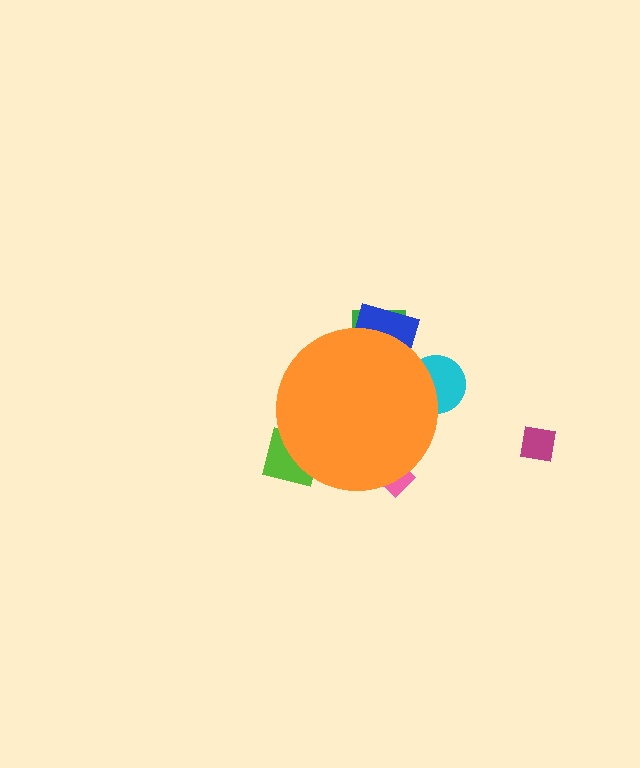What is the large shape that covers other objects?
An orange circle.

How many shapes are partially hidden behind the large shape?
5 shapes are partially hidden.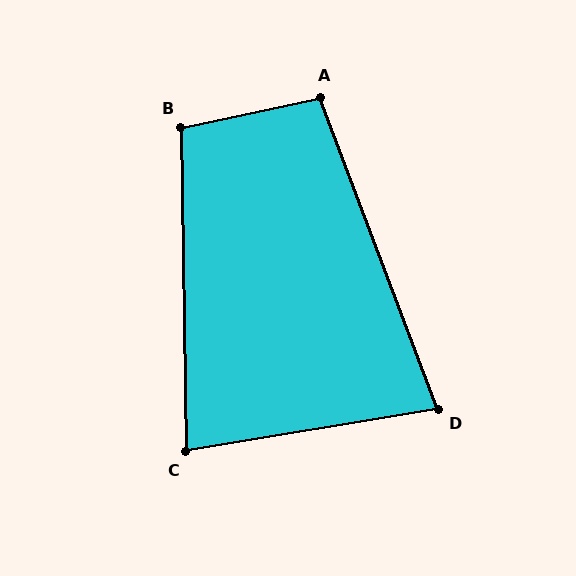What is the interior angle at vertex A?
Approximately 99 degrees (obtuse).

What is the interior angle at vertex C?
Approximately 81 degrees (acute).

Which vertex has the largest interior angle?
B, at approximately 101 degrees.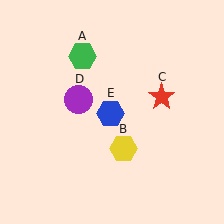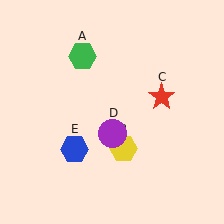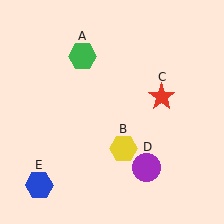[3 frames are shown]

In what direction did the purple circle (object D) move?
The purple circle (object D) moved down and to the right.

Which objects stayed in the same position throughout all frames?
Green hexagon (object A) and yellow hexagon (object B) and red star (object C) remained stationary.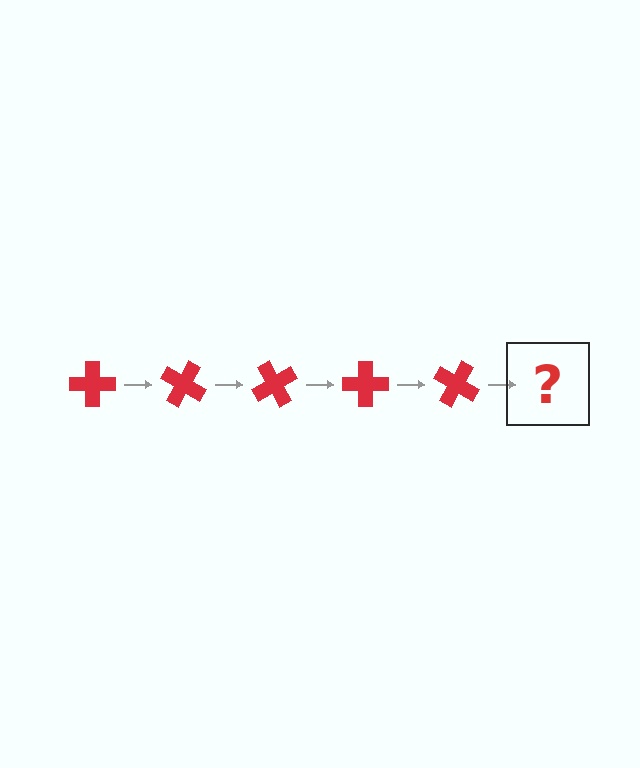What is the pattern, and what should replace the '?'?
The pattern is that the cross rotates 30 degrees each step. The '?' should be a red cross rotated 150 degrees.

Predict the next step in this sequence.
The next step is a red cross rotated 150 degrees.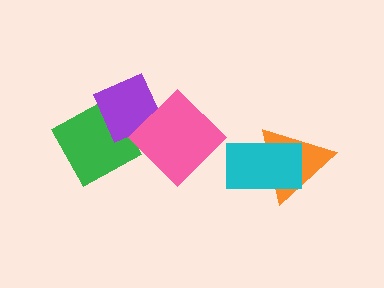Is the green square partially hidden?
Yes, it is partially covered by another shape.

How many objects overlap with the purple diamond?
2 objects overlap with the purple diamond.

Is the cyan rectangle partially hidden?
No, no other shape covers it.